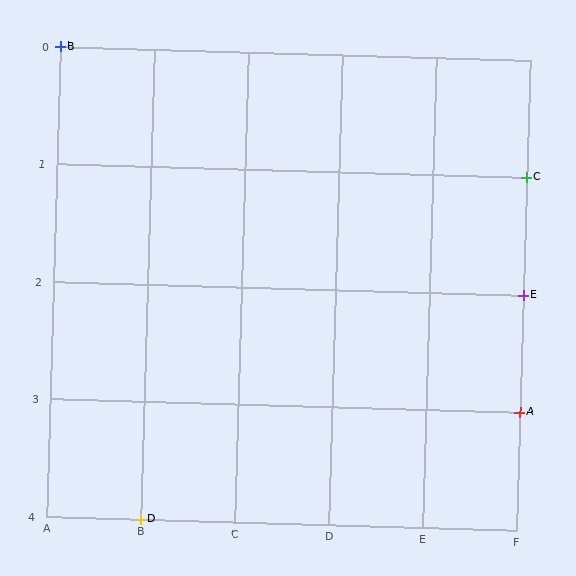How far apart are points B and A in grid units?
Points B and A are 5 columns and 3 rows apart (about 5.8 grid units diagonally).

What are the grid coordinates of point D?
Point D is at grid coordinates (B, 4).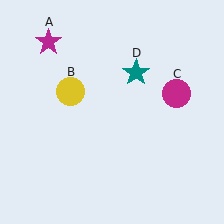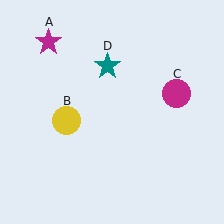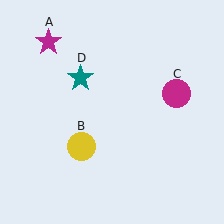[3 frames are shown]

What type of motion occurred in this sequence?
The yellow circle (object B), teal star (object D) rotated counterclockwise around the center of the scene.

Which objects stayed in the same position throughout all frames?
Magenta star (object A) and magenta circle (object C) remained stationary.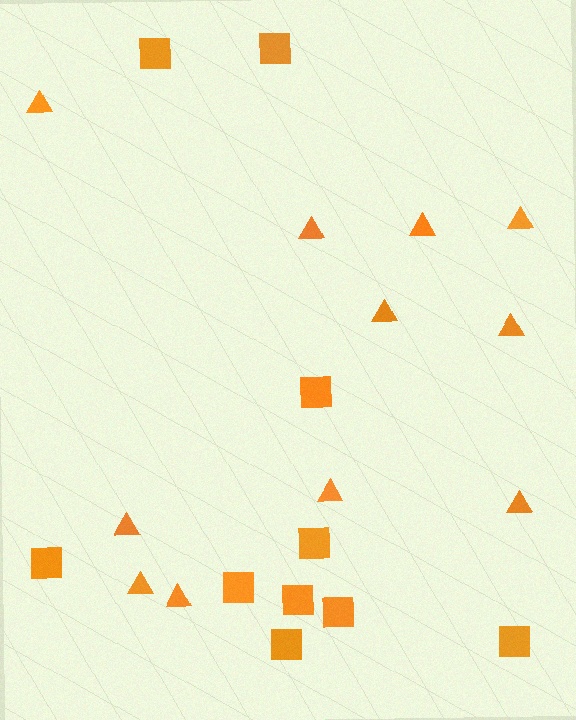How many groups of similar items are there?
There are 2 groups: one group of squares (10) and one group of triangles (11).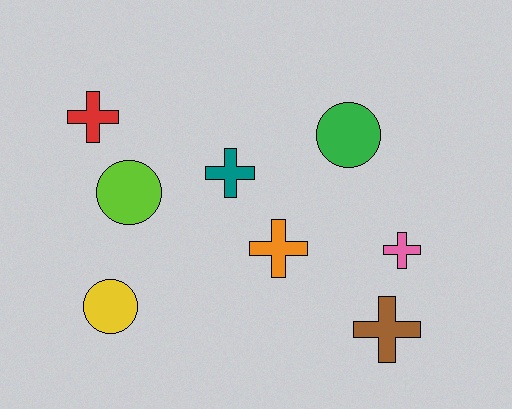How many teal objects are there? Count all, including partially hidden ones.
There is 1 teal object.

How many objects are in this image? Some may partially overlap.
There are 8 objects.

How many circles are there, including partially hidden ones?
There are 3 circles.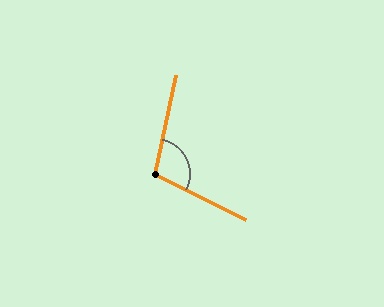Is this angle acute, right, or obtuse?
It is obtuse.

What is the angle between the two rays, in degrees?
Approximately 104 degrees.